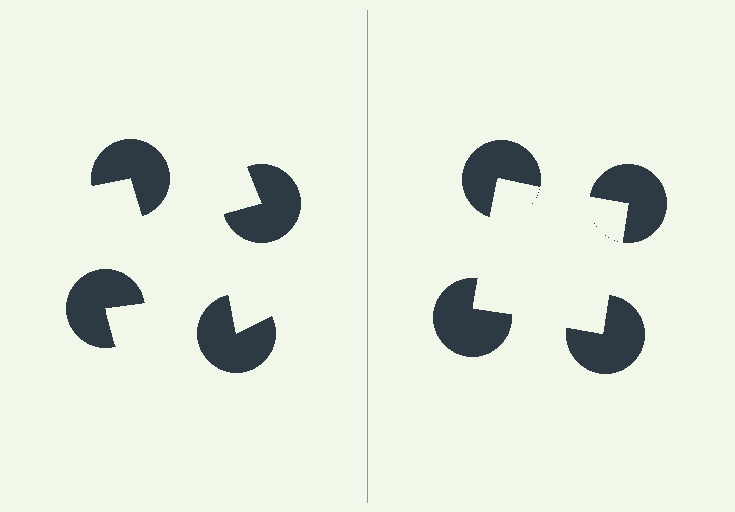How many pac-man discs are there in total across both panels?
8 — 4 on each side.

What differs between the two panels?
The pac-man discs are positioned identically on both sides; only the wedge orientations differ. On the right they align to a square; on the left they are misaligned.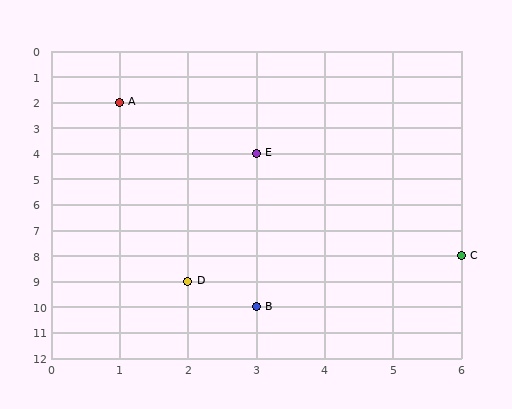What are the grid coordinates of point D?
Point D is at grid coordinates (2, 9).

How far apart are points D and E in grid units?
Points D and E are 1 column and 5 rows apart (about 5.1 grid units diagonally).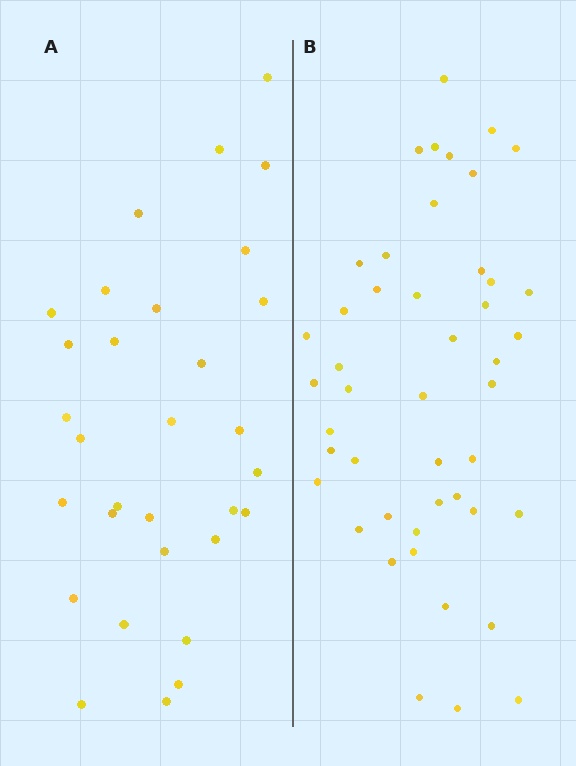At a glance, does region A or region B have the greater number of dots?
Region B (the right region) has more dots.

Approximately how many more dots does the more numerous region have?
Region B has approximately 15 more dots than region A.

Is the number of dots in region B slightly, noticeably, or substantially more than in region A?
Region B has substantially more. The ratio is roughly 1.5 to 1.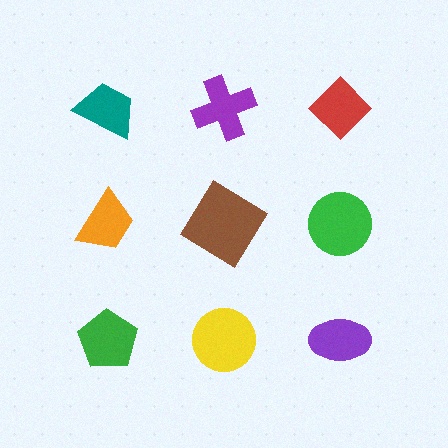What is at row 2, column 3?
A green circle.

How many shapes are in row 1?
3 shapes.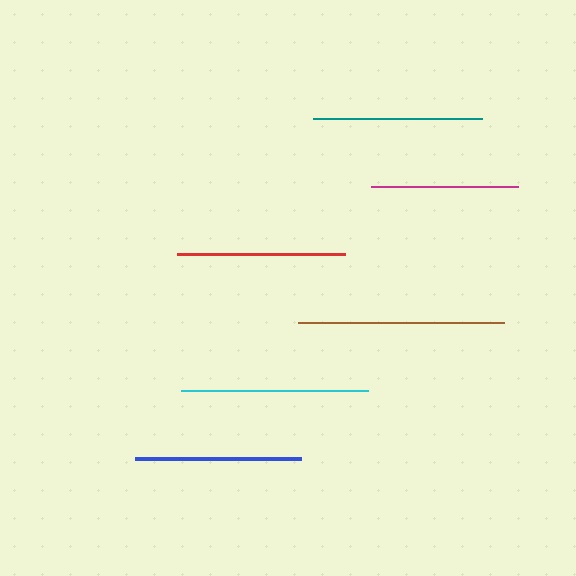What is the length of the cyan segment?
The cyan segment is approximately 188 pixels long.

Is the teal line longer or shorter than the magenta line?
The teal line is longer than the magenta line.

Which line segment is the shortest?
The magenta line is the shortest at approximately 147 pixels.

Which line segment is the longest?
The brown line is the longest at approximately 207 pixels.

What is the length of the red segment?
The red segment is approximately 169 pixels long.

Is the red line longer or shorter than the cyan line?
The cyan line is longer than the red line.